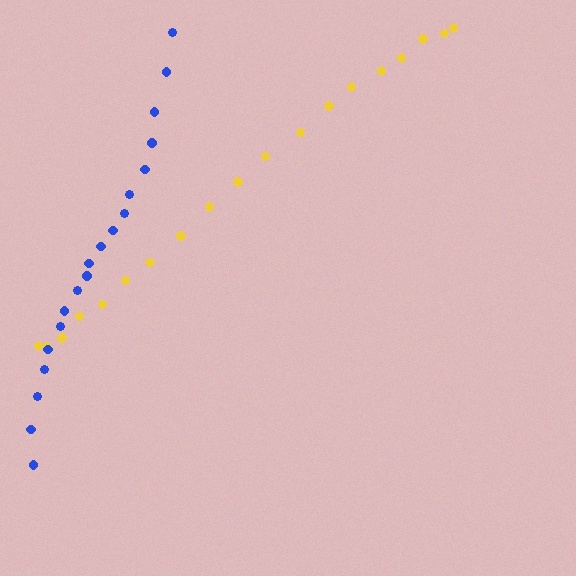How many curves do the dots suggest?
There are 2 distinct paths.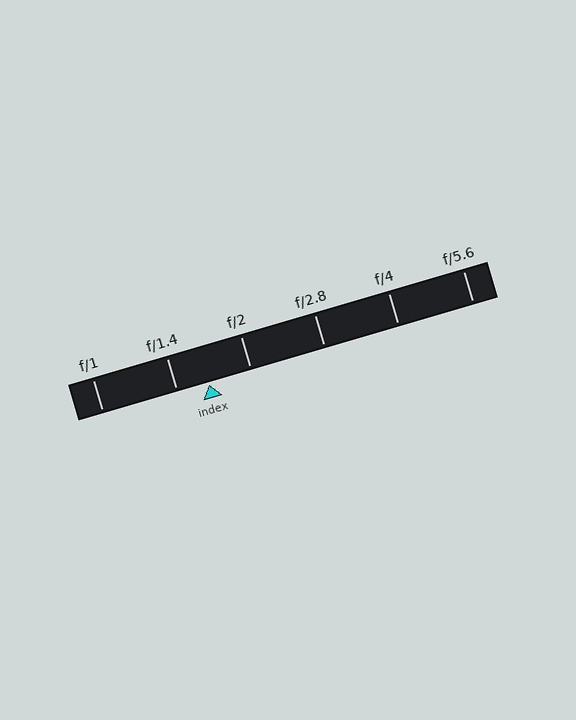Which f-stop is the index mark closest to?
The index mark is closest to f/1.4.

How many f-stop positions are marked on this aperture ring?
There are 6 f-stop positions marked.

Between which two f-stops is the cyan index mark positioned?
The index mark is between f/1.4 and f/2.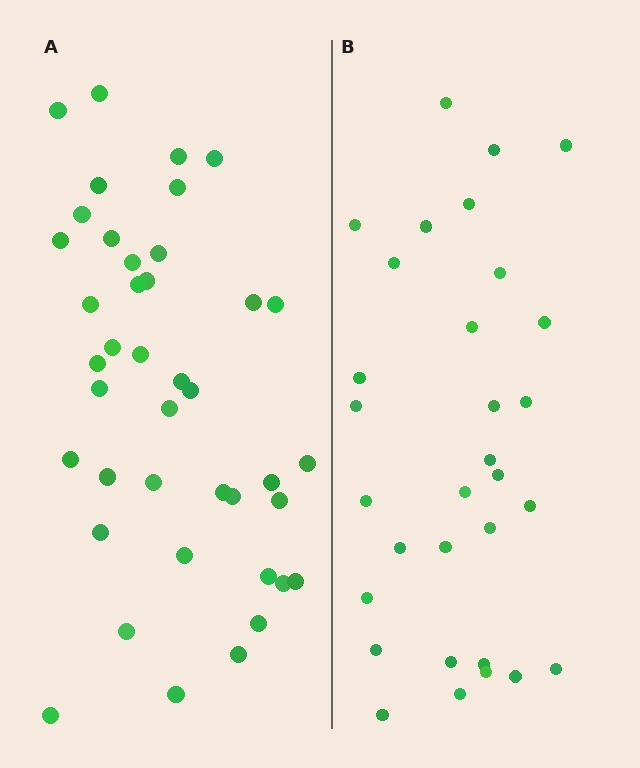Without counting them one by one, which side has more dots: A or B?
Region A (the left region) has more dots.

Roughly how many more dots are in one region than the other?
Region A has roughly 10 or so more dots than region B.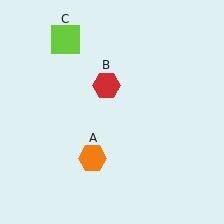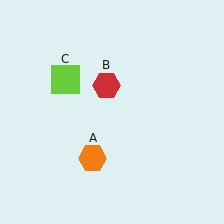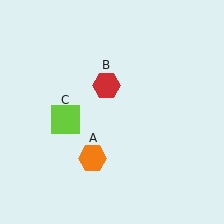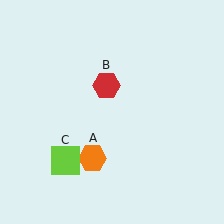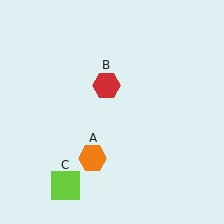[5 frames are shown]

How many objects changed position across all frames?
1 object changed position: lime square (object C).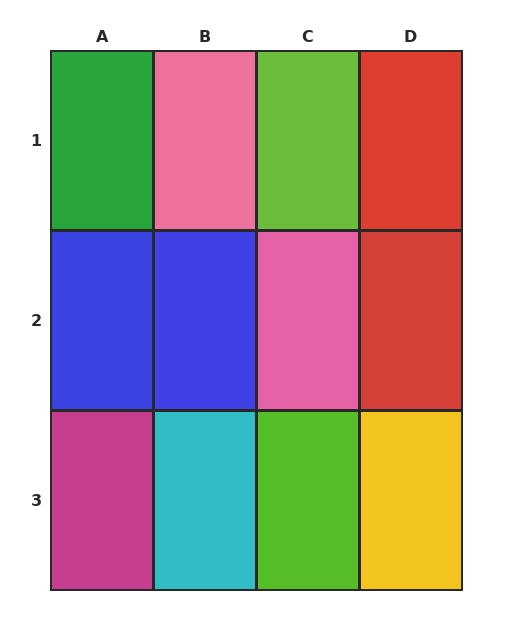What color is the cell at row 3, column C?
Lime.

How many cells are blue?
2 cells are blue.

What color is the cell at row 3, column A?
Magenta.